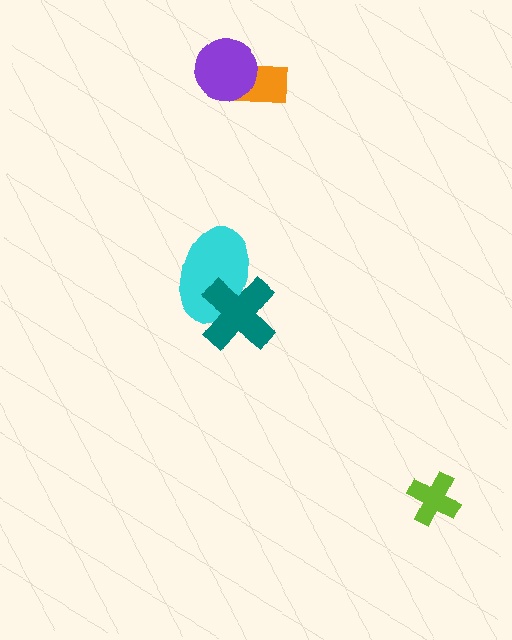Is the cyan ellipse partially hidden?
Yes, it is partially covered by another shape.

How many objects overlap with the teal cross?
1 object overlaps with the teal cross.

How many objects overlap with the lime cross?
0 objects overlap with the lime cross.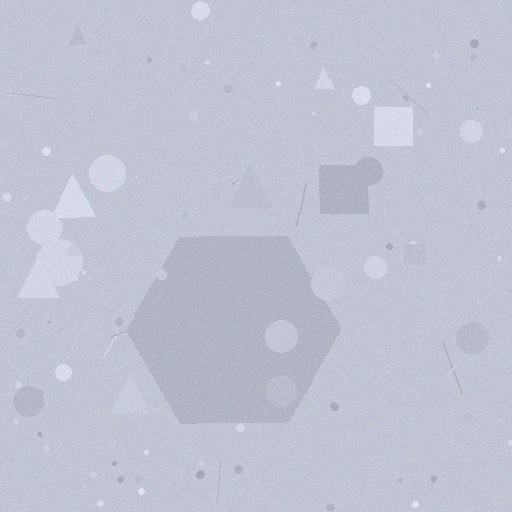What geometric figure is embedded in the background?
A hexagon is embedded in the background.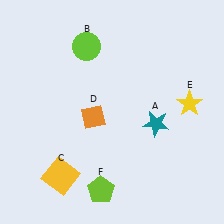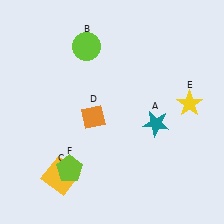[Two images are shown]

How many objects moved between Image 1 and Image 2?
1 object moved between the two images.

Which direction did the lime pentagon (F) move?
The lime pentagon (F) moved left.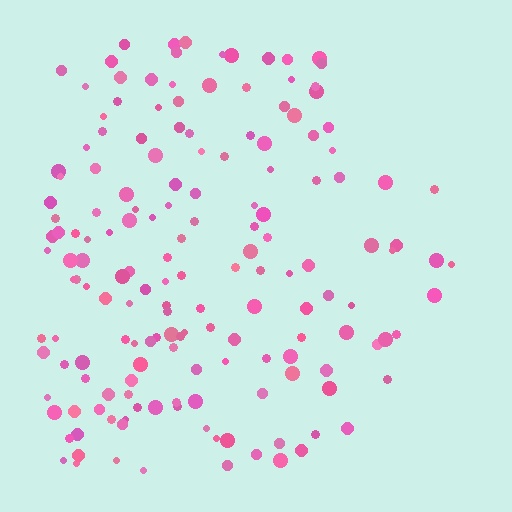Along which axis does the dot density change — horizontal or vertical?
Horizontal.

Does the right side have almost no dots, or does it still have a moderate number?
Still a moderate number, just noticeably fewer than the left.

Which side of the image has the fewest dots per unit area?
The right.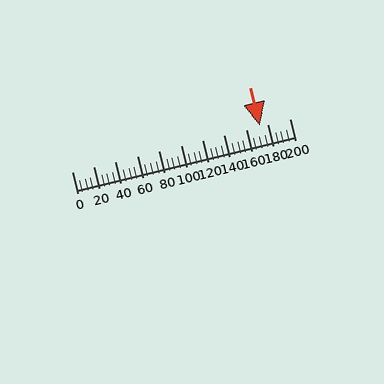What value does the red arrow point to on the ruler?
The red arrow points to approximately 172.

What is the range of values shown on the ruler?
The ruler shows values from 0 to 200.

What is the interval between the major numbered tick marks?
The major tick marks are spaced 20 units apart.